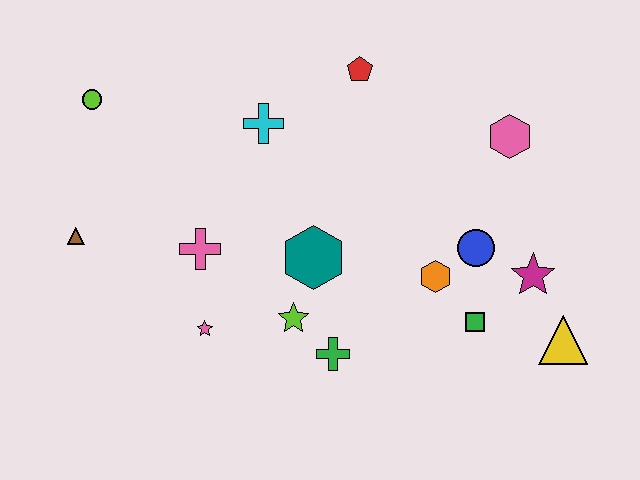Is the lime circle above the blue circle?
Yes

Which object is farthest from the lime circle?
The yellow triangle is farthest from the lime circle.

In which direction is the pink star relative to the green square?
The pink star is to the left of the green square.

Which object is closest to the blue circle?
The orange hexagon is closest to the blue circle.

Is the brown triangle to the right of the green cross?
No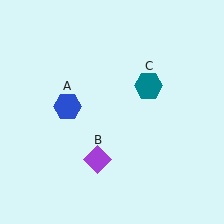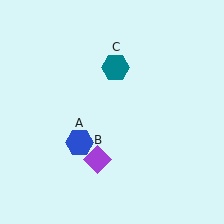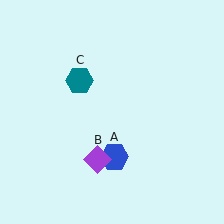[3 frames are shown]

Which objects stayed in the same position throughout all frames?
Purple diamond (object B) remained stationary.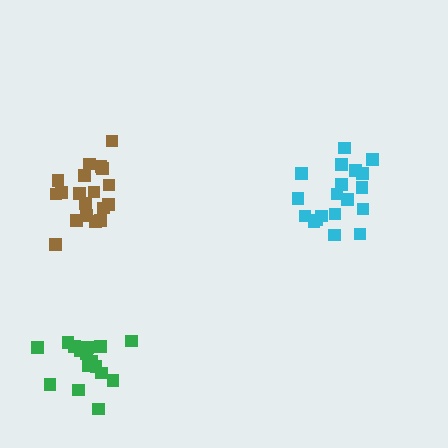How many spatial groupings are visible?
There are 3 spatial groupings.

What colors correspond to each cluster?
The clusters are colored: green, brown, cyan.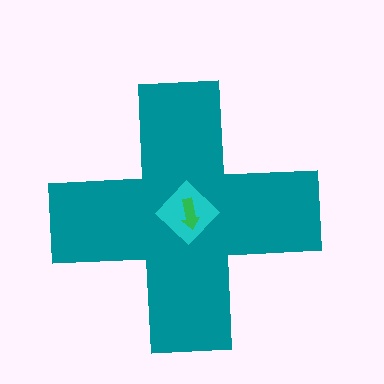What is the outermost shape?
The teal cross.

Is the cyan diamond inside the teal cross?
Yes.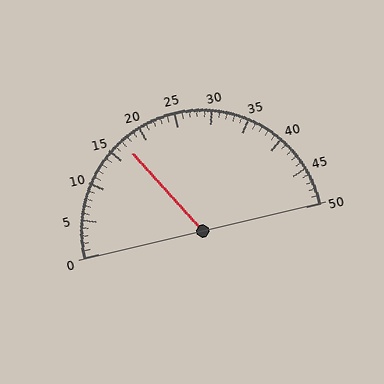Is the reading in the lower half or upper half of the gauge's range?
The reading is in the lower half of the range (0 to 50).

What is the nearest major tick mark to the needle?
The nearest major tick mark is 15.